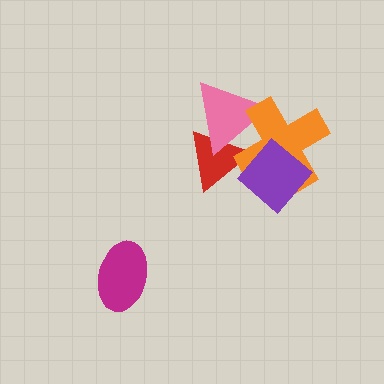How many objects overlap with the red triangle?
2 objects overlap with the red triangle.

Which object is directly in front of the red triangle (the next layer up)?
The pink triangle is directly in front of the red triangle.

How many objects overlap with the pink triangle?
2 objects overlap with the pink triangle.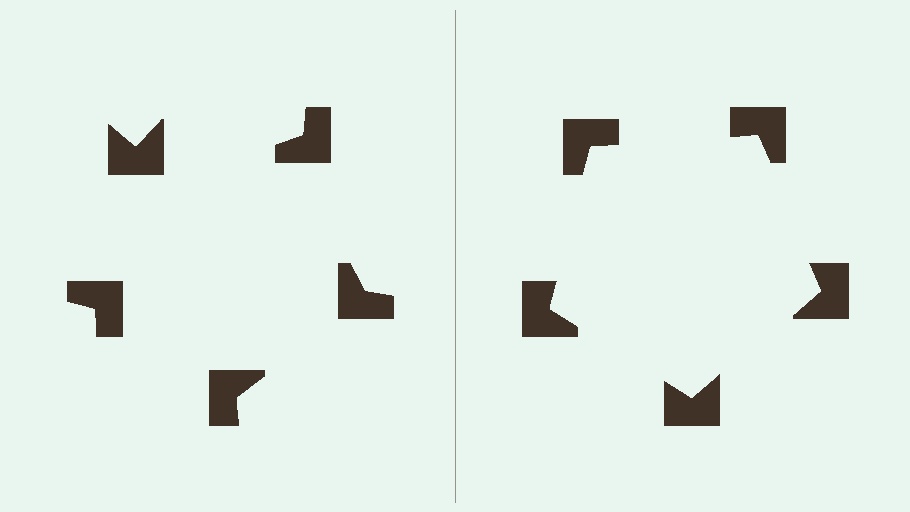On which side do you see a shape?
An illusory pentagon appears on the right side. On the left side the wedge cuts are rotated, so no coherent shape forms.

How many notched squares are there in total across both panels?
10 — 5 on each side.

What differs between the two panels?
The notched squares are positioned identically on both sides; only the wedge orientations differ. On the right they align to a pentagon; on the left they are misaligned.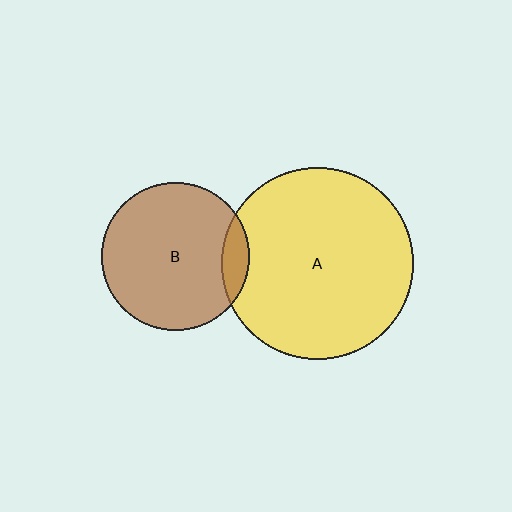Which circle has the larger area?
Circle A (yellow).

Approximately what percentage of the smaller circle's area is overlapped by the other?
Approximately 10%.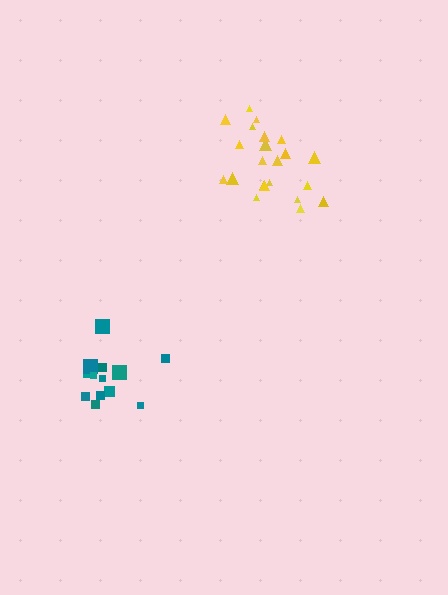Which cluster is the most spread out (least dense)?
Teal.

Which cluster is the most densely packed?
Yellow.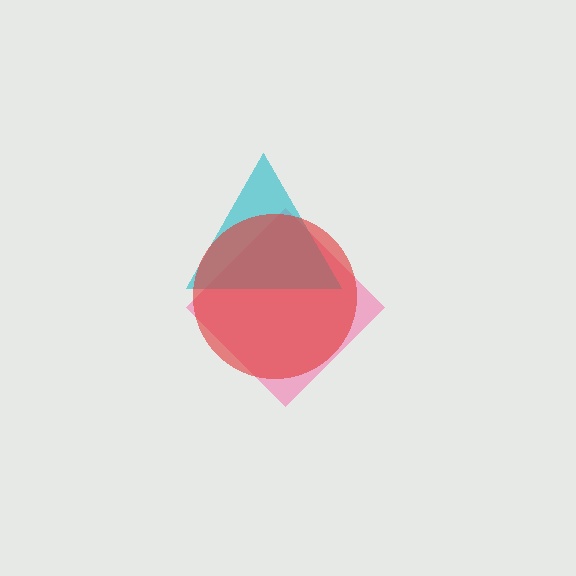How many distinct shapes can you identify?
There are 3 distinct shapes: a pink diamond, a cyan triangle, a red circle.